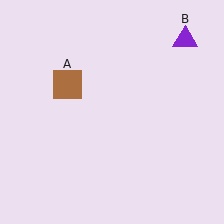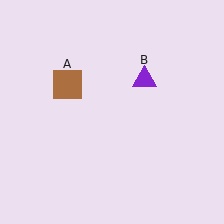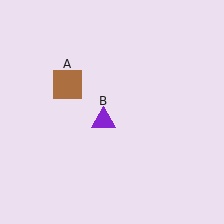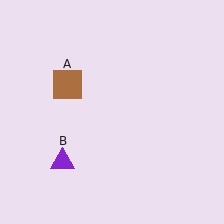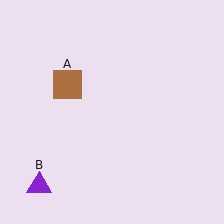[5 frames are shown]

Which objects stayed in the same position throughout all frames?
Brown square (object A) remained stationary.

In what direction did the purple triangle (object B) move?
The purple triangle (object B) moved down and to the left.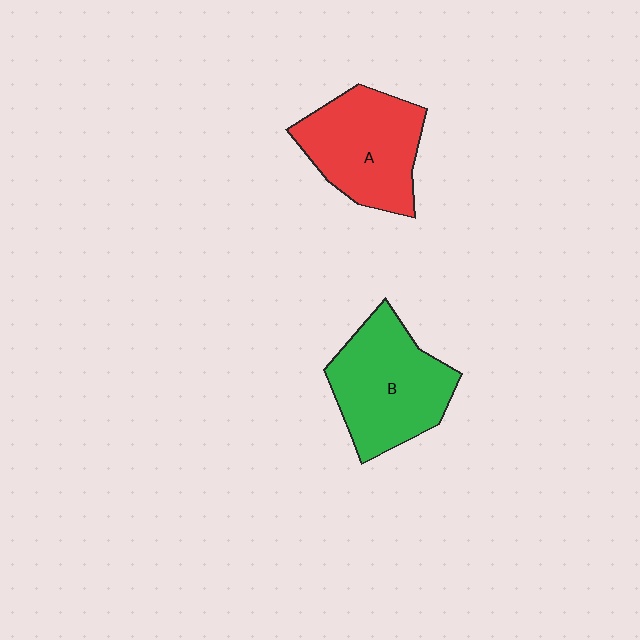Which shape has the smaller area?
Shape A (red).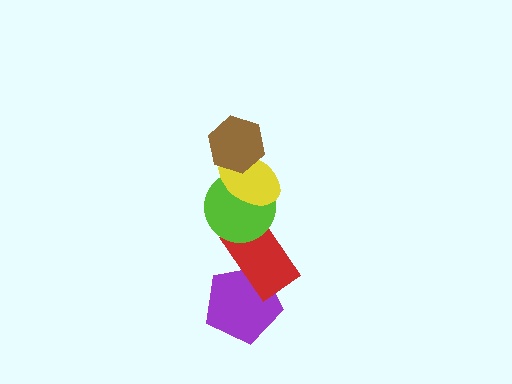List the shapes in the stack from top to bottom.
From top to bottom: the brown hexagon, the yellow ellipse, the lime circle, the red rectangle, the purple pentagon.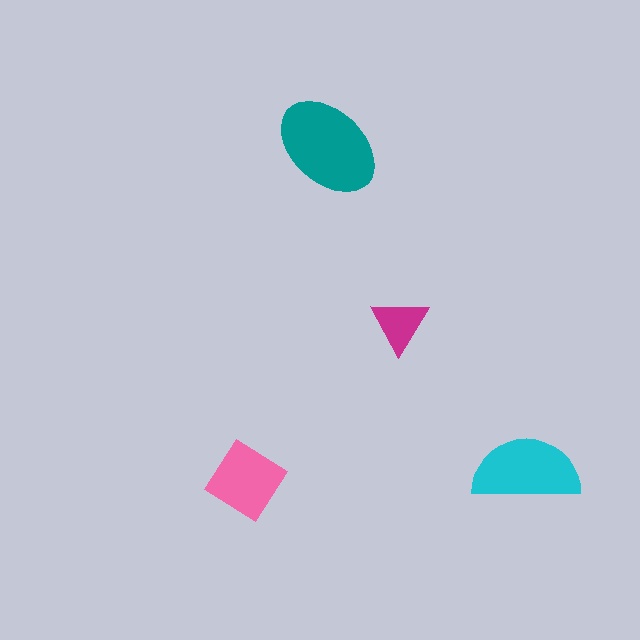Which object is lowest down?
The pink diamond is bottommost.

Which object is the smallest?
The magenta triangle.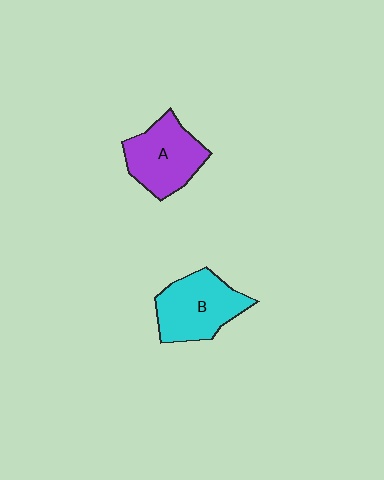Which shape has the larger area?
Shape B (cyan).